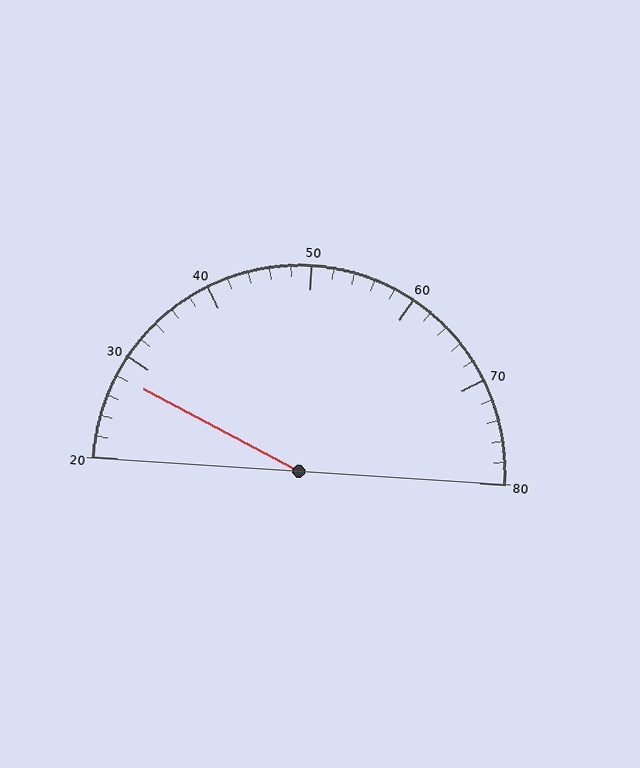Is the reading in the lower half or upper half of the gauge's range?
The reading is in the lower half of the range (20 to 80).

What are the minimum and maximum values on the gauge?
The gauge ranges from 20 to 80.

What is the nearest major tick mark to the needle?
The nearest major tick mark is 30.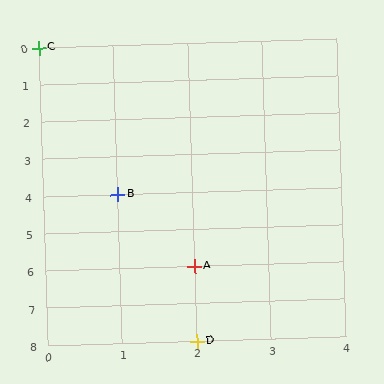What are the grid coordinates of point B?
Point B is at grid coordinates (1, 4).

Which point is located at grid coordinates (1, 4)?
Point B is at (1, 4).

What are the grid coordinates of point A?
Point A is at grid coordinates (2, 6).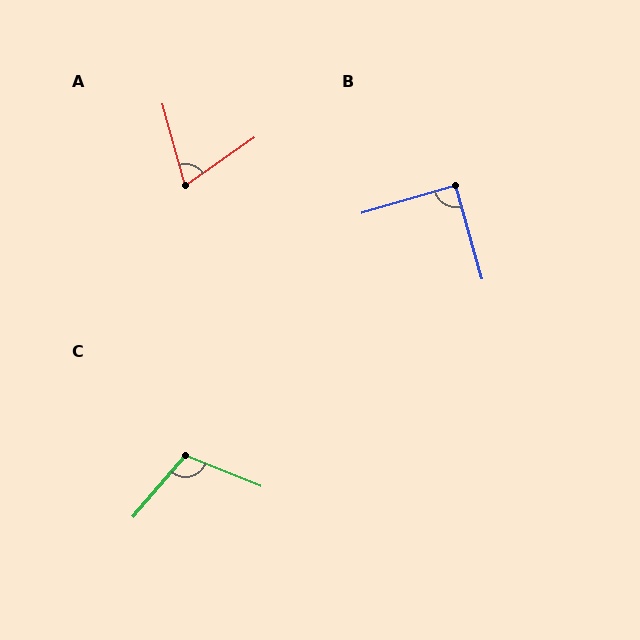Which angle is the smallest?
A, at approximately 70 degrees.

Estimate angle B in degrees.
Approximately 90 degrees.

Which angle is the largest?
C, at approximately 109 degrees.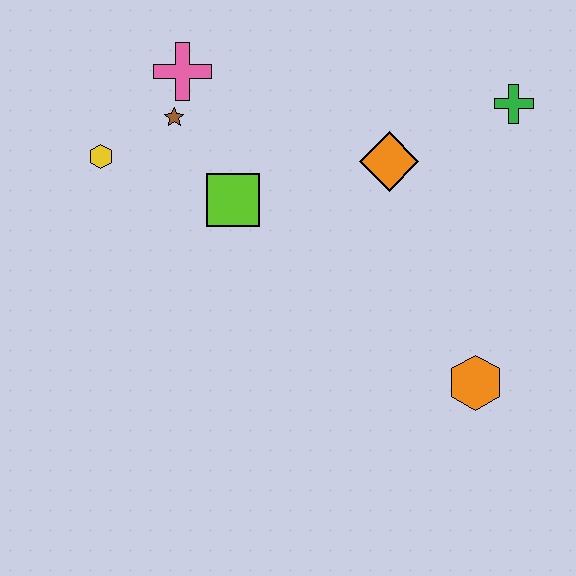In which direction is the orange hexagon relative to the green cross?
The orange hexagon is below the green cross.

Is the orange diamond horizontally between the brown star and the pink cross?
No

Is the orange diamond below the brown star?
Yes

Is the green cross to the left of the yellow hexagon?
No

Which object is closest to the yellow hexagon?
The brown star is closest to the yellow hexagon.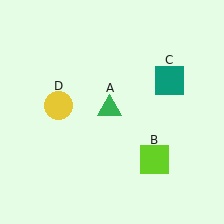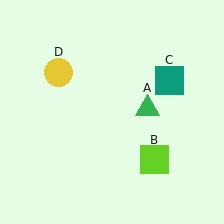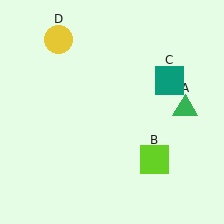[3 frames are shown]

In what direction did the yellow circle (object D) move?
The yellow circle (object D) moved up.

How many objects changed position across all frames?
2 objects changed position: green triangle (object A), yellow circle (object D).